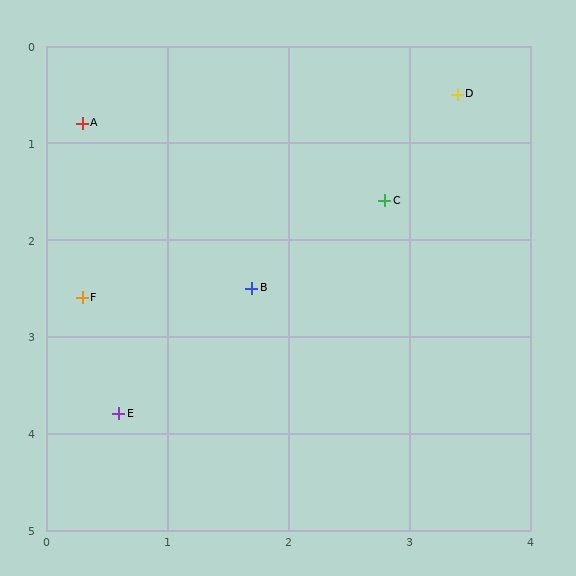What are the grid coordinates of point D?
Point D is at approximately (3.4, 0.5).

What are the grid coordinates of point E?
Point E is at approximately (0.6, 3.8).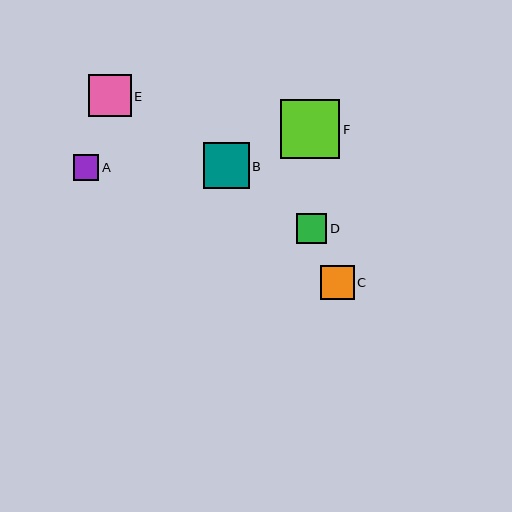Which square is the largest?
Square F is the largest with a size of approximately 59 pixels.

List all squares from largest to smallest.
From largest to smallest: F, B, E, C, D, A.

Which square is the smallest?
Square A is the smallest with a size of approximately 26 pixels.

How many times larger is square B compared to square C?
Square B is approximately 1.4 times the size of square C.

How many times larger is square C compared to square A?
Square C is approximately 1.3 times the size of square A.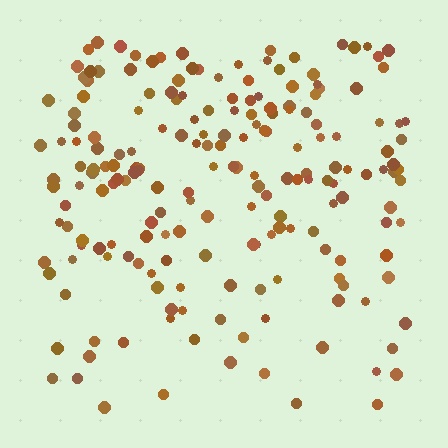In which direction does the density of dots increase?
From bottom to top, with the top side densest.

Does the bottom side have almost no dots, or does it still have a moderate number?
Still a moderate number, just noticeably fewer than the top.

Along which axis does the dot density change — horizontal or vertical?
Vertical.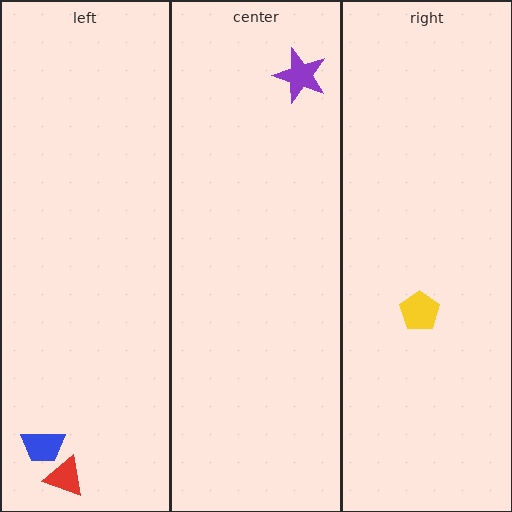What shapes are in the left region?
The blue trapezoid, the red triangle.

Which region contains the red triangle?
The left region.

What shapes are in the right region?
The yellow pentagon.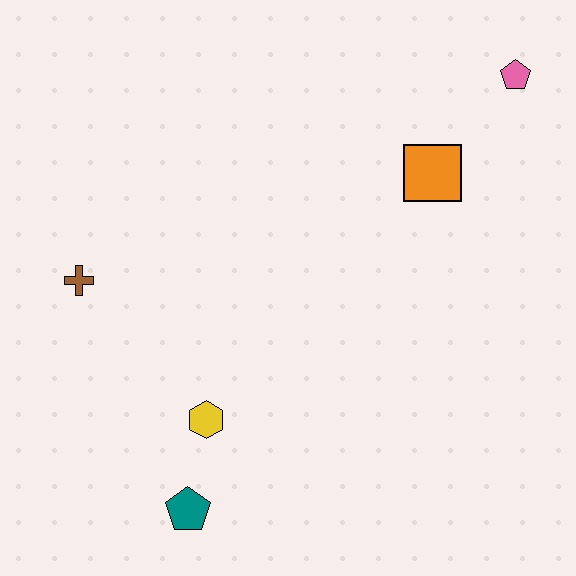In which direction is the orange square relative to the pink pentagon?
The orange square is below the pink pentagon.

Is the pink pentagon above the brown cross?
Yes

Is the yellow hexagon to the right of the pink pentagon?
No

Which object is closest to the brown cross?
The yellow hexagon is closest to the brown cross.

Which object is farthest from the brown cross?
The pink pentagon is farthest from the brown cross.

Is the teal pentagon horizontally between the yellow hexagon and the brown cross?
Yes